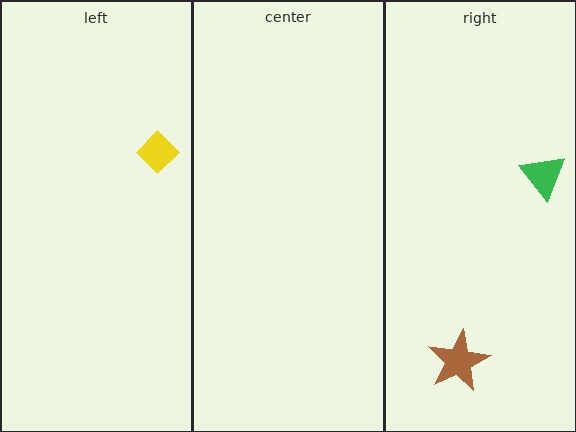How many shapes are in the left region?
1.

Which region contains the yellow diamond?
The left region.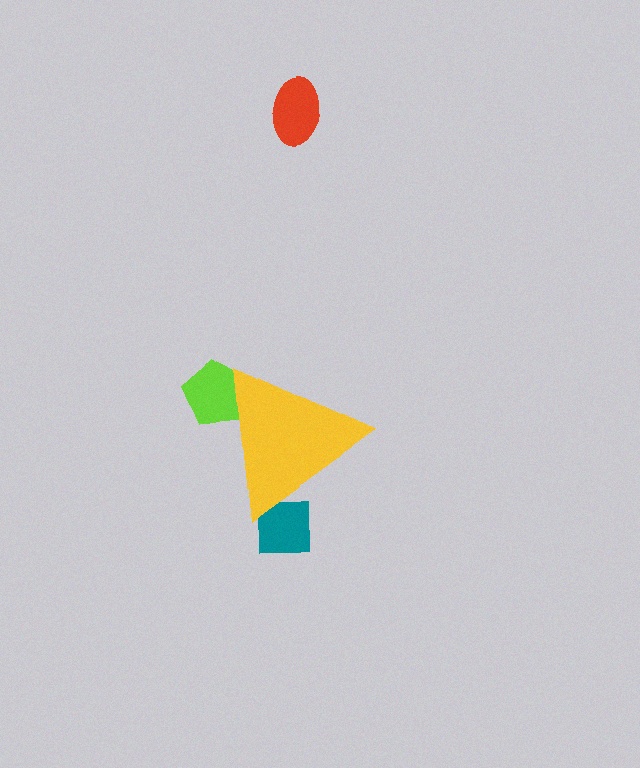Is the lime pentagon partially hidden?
Yes, the lime pentagon is partially hidden behind the yellow triangle.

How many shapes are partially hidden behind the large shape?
2 shapes are partially hidden.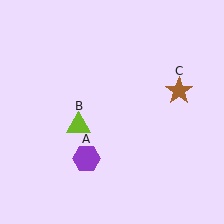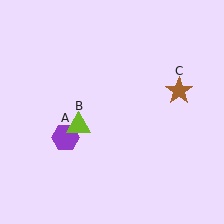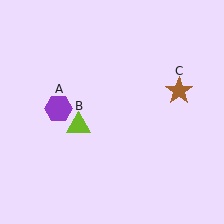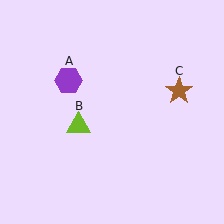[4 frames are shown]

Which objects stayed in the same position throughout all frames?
Lime triangle (object B) and brown star (object C) remained stationary.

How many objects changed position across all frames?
1 object changed position: purple hexagon (object A).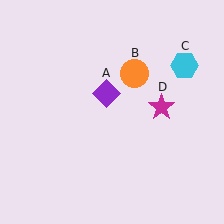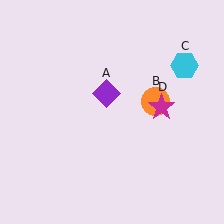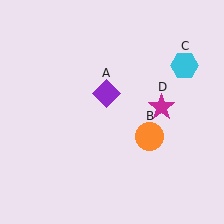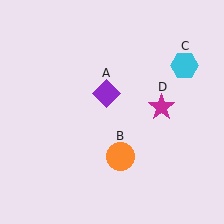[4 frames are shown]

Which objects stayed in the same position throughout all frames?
Purple diamond (object A) and cyan hexagon (object C) and magenta star (object D) remained stationary.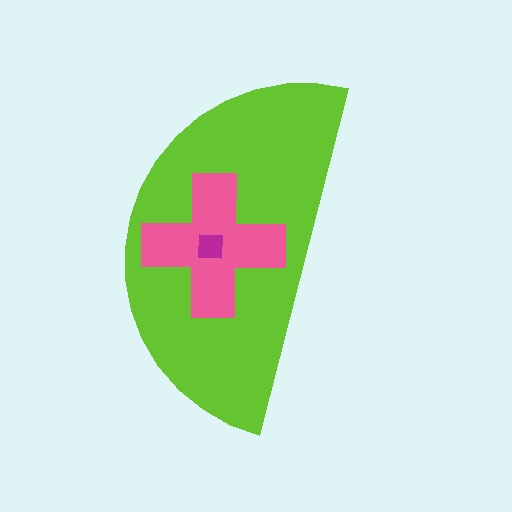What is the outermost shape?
The lime semicircle.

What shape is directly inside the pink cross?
The magenta square.